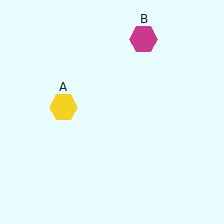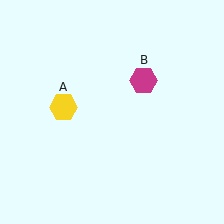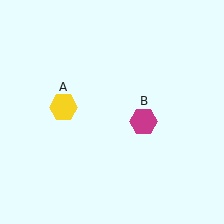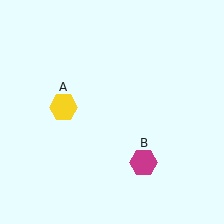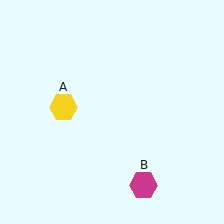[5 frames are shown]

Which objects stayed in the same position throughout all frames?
Yellow hexagon (object A) remained stationary.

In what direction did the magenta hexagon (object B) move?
The magenta hexagon (object B) moved down.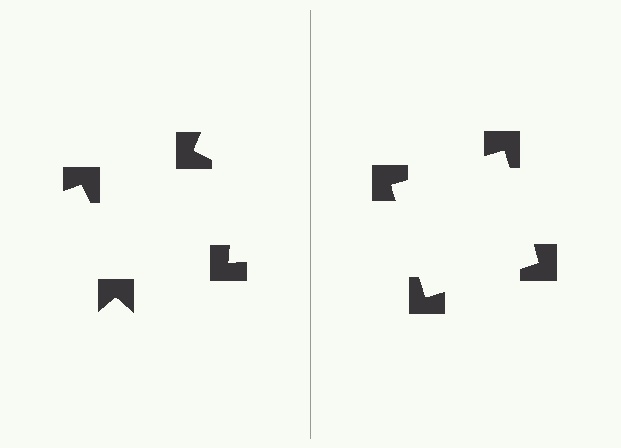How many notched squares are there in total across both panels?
8 — 4 on each side.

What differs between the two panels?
The notched squares are positioned identically on both sides; only the wedge orientations differ. On the right they align to a square; on the left they are misaligned.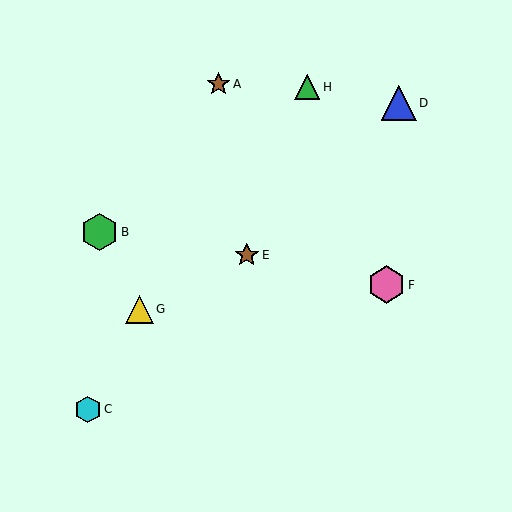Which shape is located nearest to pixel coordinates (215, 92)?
The brown star (labeled A) at (219, 84) is nearest to that location.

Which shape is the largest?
The pink hexagon (labeled F) is the largest.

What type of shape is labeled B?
Shape B is a green hexagon.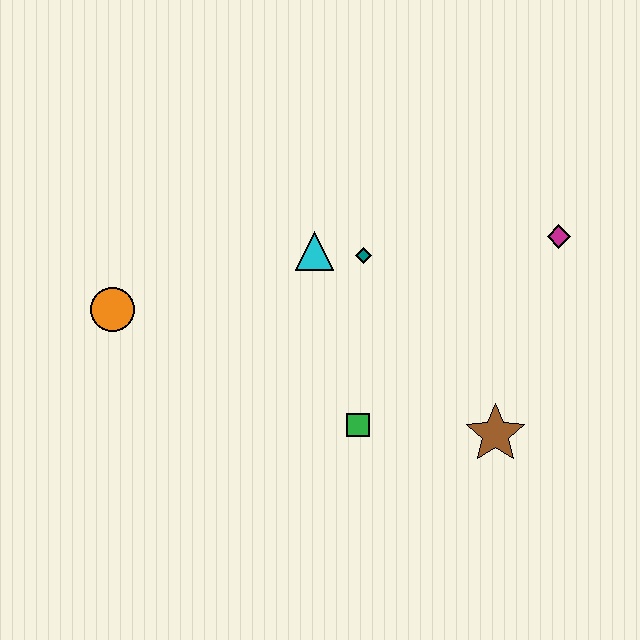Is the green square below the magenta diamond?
Yes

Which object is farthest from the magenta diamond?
The orange circle is farthest from the magenta diamond.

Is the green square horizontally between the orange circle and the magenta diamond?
Yes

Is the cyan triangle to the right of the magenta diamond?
No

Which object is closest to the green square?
The brown star is closest to the green square.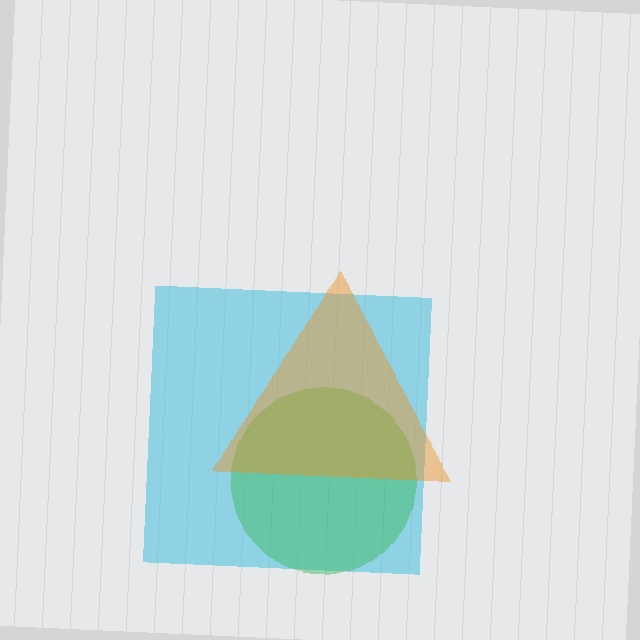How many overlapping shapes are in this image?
There are 3 overlapping shapes in the image.